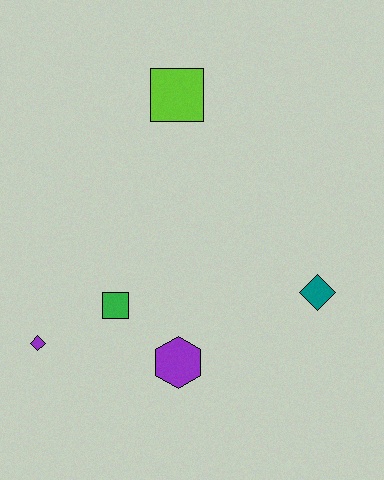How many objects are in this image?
There are 5 objects.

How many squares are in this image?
There are 2 squares.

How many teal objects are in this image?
There is 1 teal object.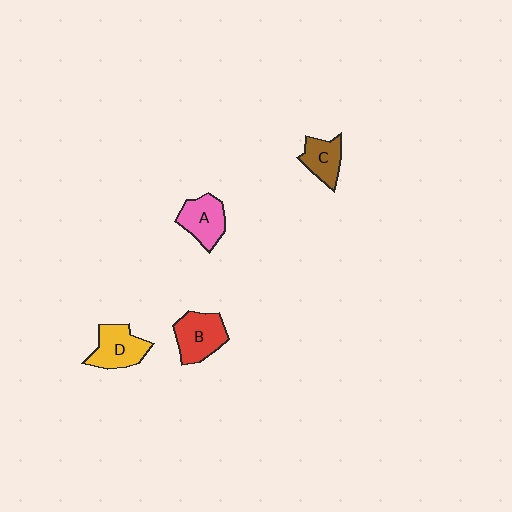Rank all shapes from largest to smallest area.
From largest to smallest: B (red), D (yellow), A (pink), C (brown).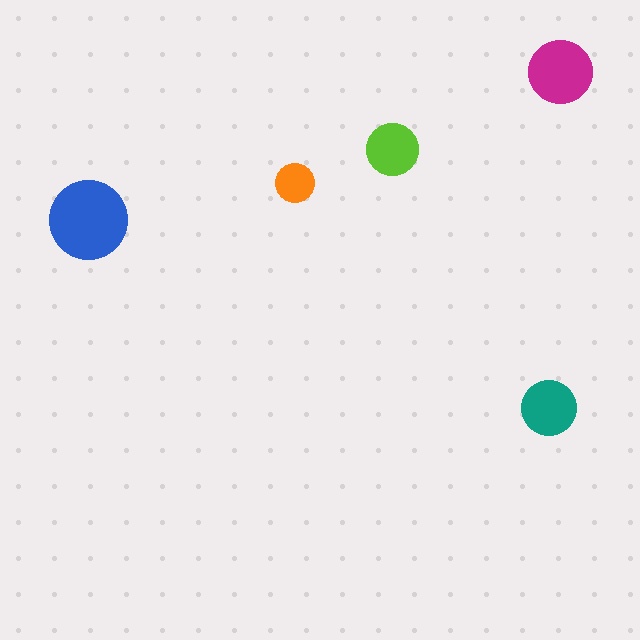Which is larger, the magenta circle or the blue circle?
The blue one.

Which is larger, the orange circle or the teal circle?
The teal one.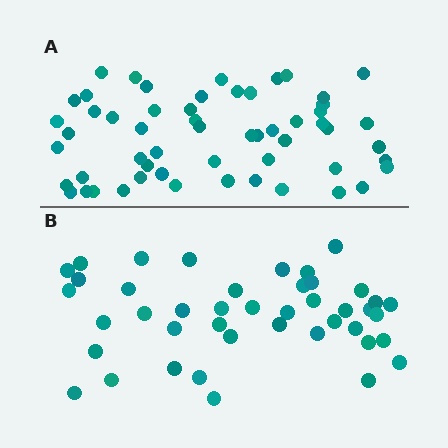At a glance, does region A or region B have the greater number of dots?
Region A (the top region) has more dots.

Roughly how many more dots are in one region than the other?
Region A has approximately 15 more dots than region B.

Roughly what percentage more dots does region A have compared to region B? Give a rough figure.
About 30% more.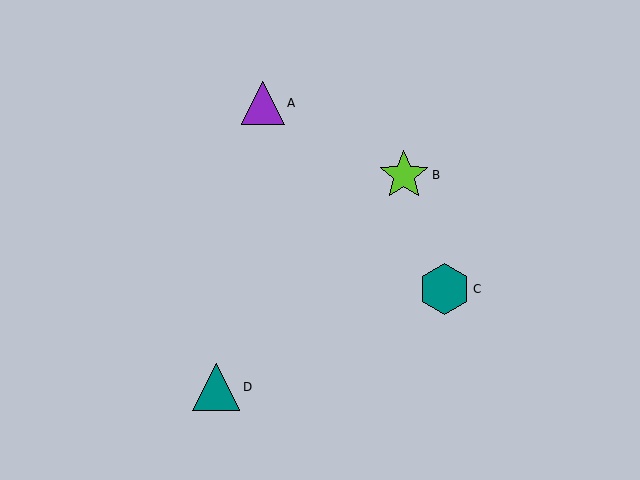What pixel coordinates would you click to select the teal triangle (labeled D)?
Click at (216, 387) to select the teal triangle D.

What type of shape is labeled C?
Shape C is a teal hexagon.